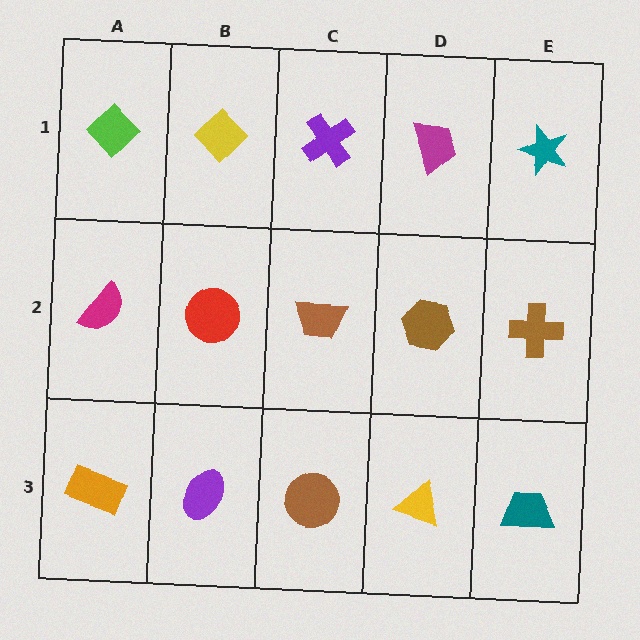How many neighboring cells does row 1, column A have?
2.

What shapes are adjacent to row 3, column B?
A red circle (row 2, column B), an orange rectangle (row 3, column A), a brown circle (row 3, column C).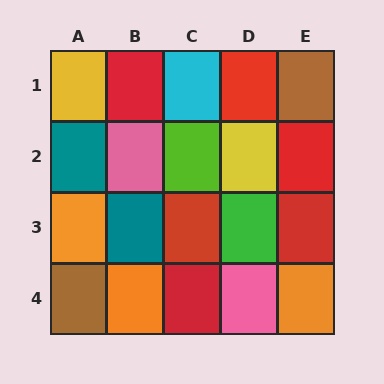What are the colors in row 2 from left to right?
Teal, pink, lime, yellow, red.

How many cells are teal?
2 cells are teal.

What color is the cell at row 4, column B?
Orange.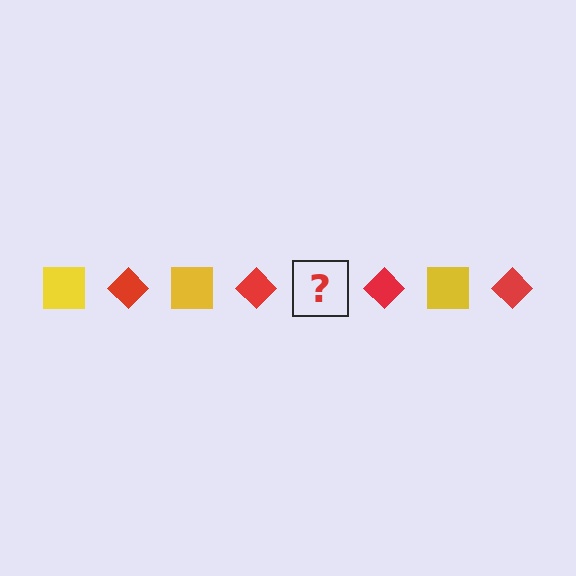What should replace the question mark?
The question mark should be replaced with a yellow square.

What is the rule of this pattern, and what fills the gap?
The rule is that the pattern alternates between yellow square and red diamond. The gap should be filled with a yellow square.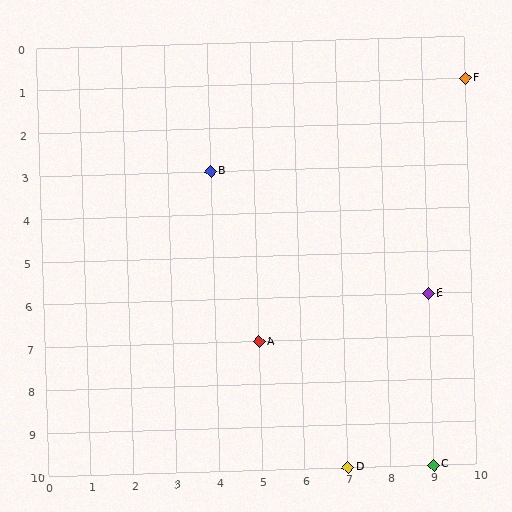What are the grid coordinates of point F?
Point F is at grid coordinates (10, 1).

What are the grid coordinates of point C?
Point C is at grid coordinates (9, 10).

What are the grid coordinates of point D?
Point D is at grid coordinates (7, 10).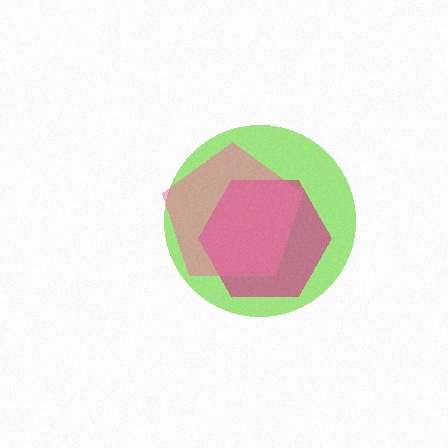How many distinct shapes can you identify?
There are 3 distinct shapes: a lime circle, a magenta hexagon, a pink pentagon.